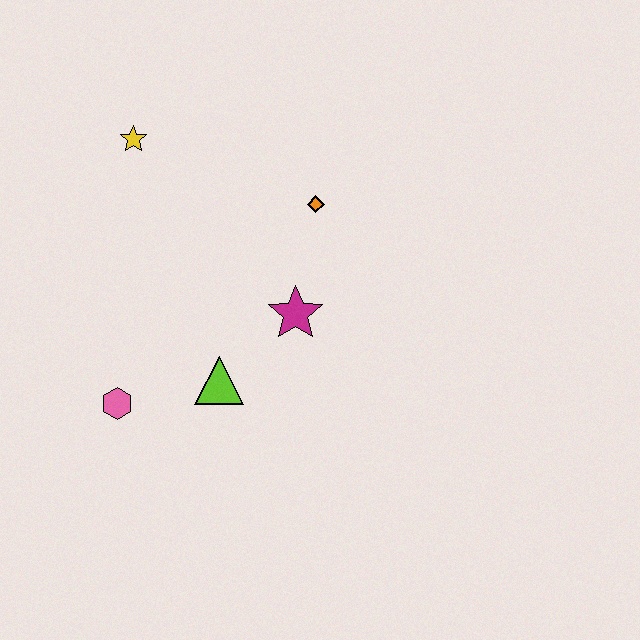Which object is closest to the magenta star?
The lime triangle is closest to the magenta star.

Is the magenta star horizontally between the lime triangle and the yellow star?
No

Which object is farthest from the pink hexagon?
The orange diamond is farthest from the pink hexagon.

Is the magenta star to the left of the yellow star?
No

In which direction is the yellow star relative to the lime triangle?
The yellow star is above the lime triangle.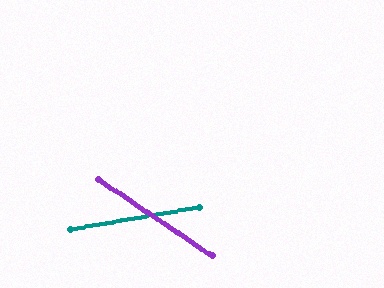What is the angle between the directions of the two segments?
Approximately 44 degrees.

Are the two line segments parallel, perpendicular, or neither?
Neither parallel nor perpendicular — they differ by about 44°.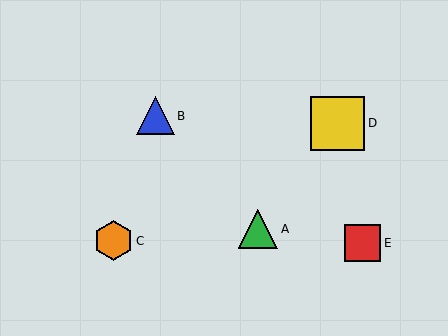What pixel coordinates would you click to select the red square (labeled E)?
Click at (363, 243) to select the red square E.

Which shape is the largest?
The yellow square (labeled D) is the largest.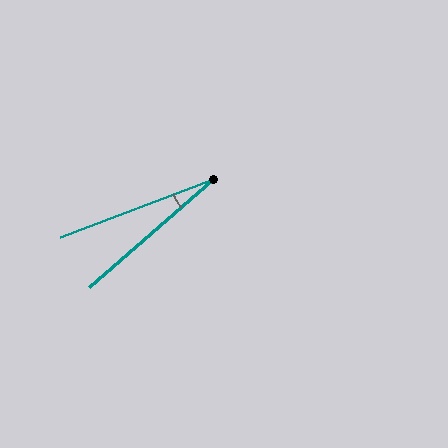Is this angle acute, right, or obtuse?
It is acute.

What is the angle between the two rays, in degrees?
Approximately 20 degrees.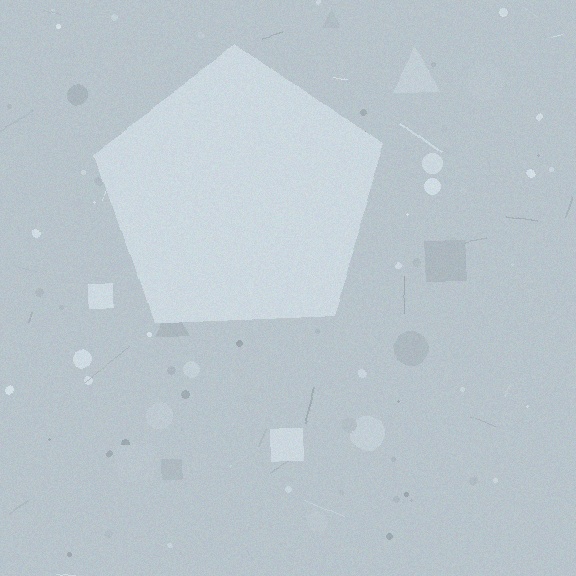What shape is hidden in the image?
A pentagon is hidden in the image.